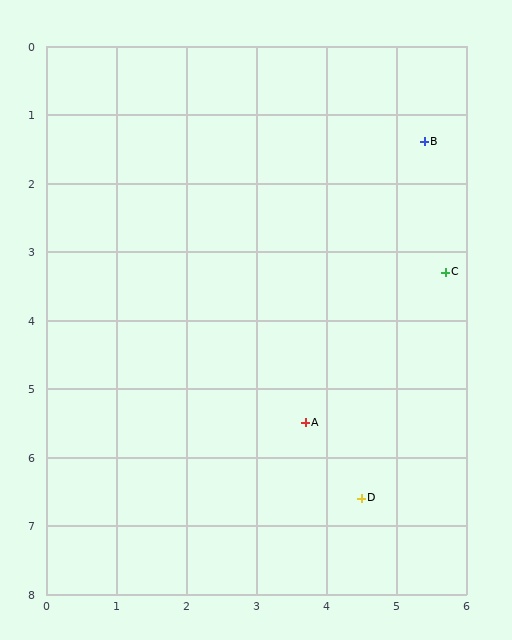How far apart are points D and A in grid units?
Points D and A are about 1.4 grid units apart.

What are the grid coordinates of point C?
Point C is at approximately (5.7, 3.3).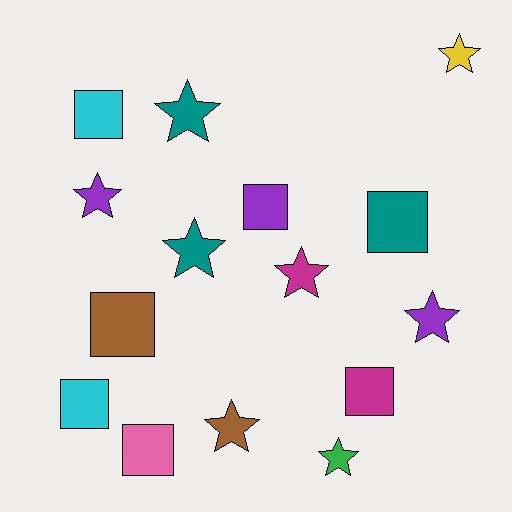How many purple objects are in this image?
There are 3 purple objects.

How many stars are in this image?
There are 8 stars.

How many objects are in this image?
There are 15 objects.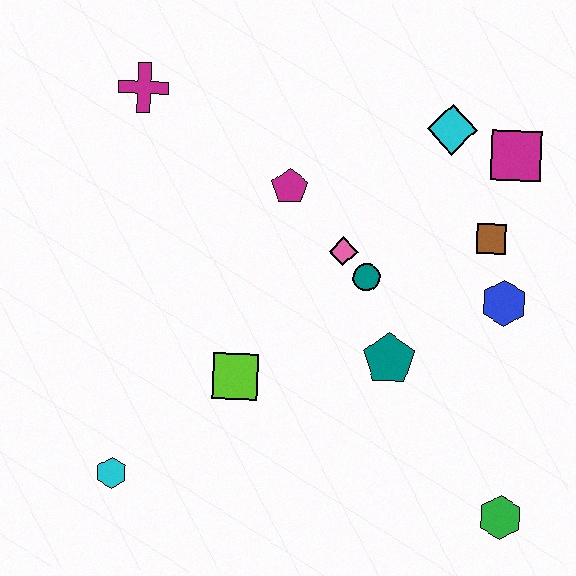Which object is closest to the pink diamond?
The teal circle is closest to the pink diamond.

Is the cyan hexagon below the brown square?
Yes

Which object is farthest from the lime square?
The magenta square is farthest from the lime square.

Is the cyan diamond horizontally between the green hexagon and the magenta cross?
Yes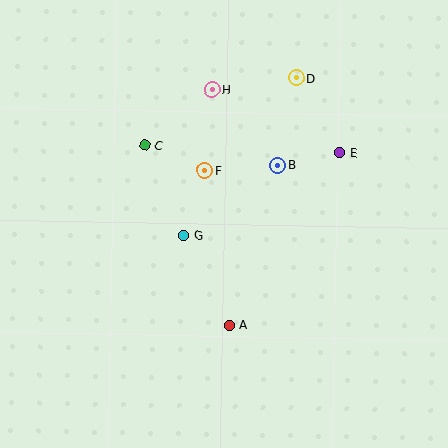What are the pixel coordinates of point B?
Point B is at (278, 165).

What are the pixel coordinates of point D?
Point D is at (296, 78).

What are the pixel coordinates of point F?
Point F is at (205, 170).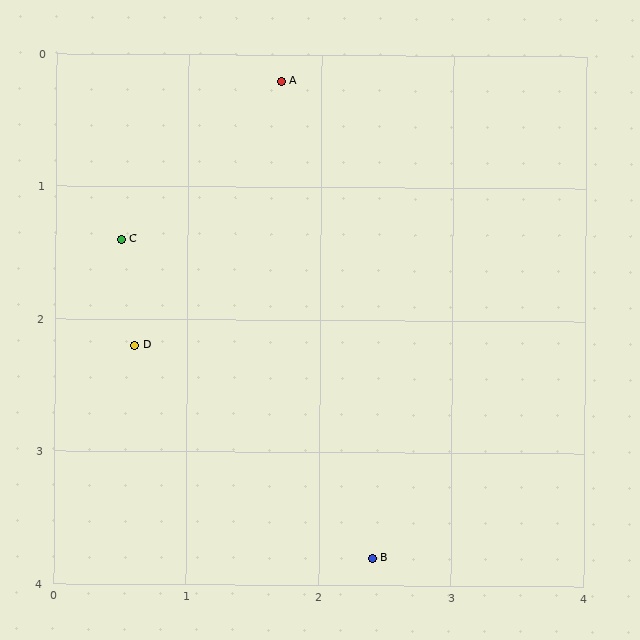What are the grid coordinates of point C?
Point C is at approximately (0.5, 1.4).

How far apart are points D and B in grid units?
Points D and B are about 2.4 grid units apart.